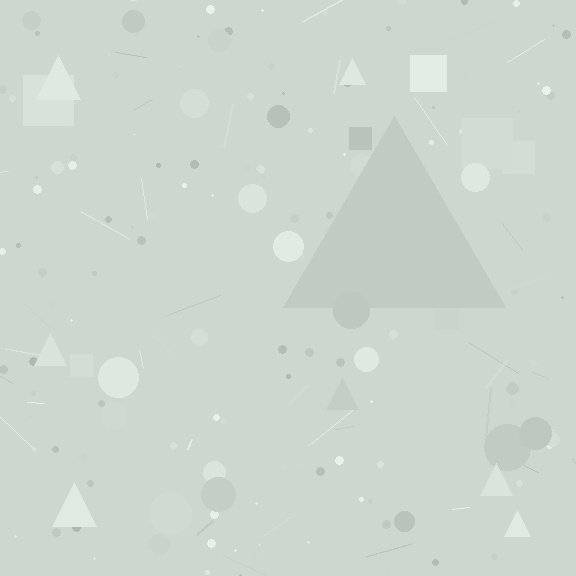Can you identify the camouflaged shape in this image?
The camouflaged shape is a triangle.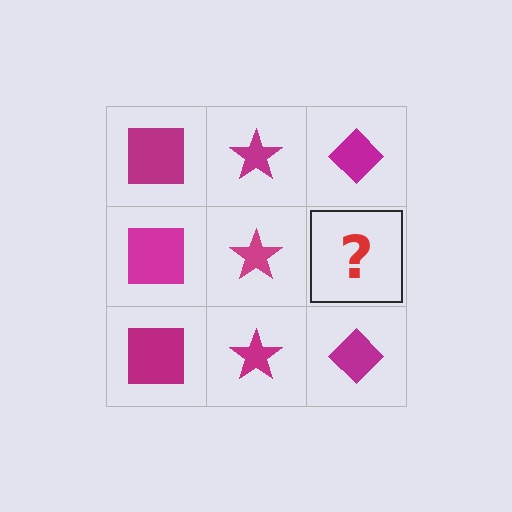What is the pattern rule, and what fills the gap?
The rule is that each column has a consistent shape. The gap should be filled with a magenta diamond.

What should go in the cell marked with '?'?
The missing cell should contain a magenta diamond.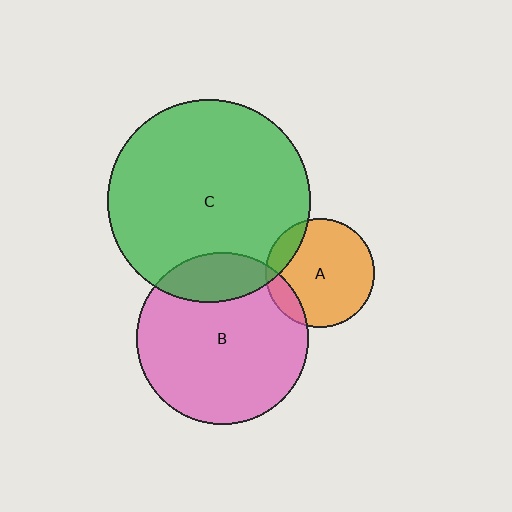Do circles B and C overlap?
Yes.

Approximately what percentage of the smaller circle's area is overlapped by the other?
Approximately 20%.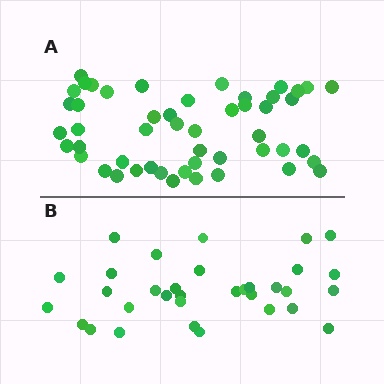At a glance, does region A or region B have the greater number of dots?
Region A (the top region) has more dots.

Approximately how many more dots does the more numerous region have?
Region A has approximately 15 more dots than region B.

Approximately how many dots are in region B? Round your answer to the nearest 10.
About 30 dots. (The exact count is 33, which rounds to 30.)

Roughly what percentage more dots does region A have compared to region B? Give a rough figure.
About 50% more.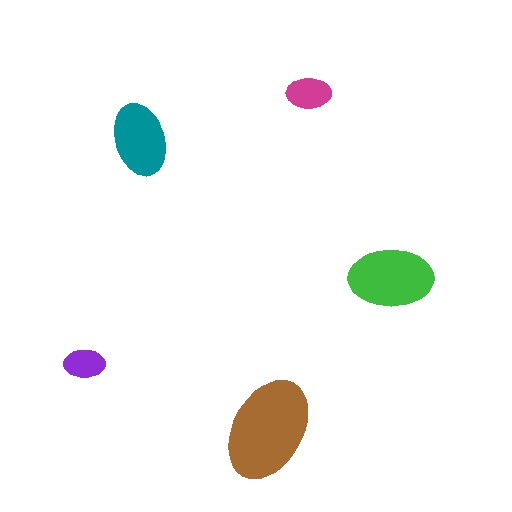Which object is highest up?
The magenta ellipse is topmost.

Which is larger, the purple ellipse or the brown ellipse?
The brown one.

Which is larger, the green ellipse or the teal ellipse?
The green one.